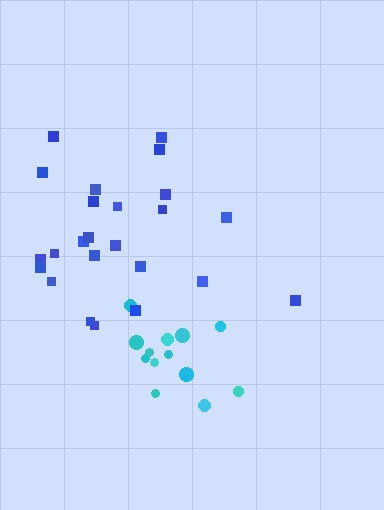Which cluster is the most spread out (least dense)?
Blue.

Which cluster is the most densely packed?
Cyan.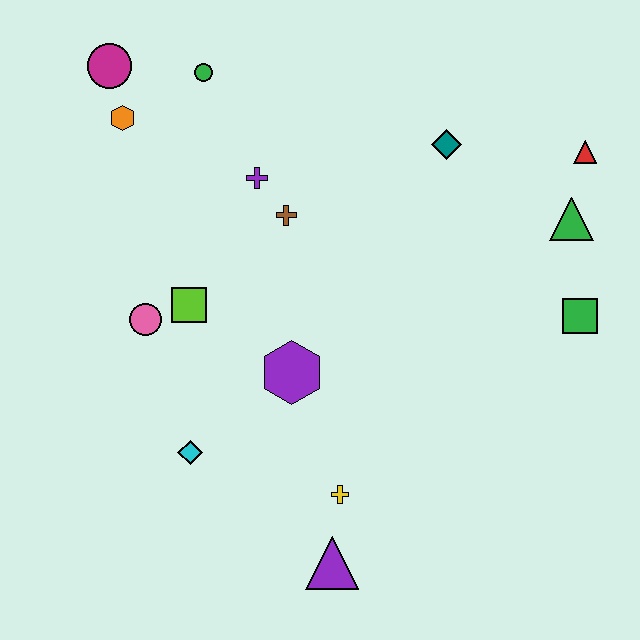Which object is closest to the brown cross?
The purple cross is closest to the brown cross.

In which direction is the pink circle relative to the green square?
The pink circle is to the left of the green square.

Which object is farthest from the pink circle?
The red triangle is farthest from the pink circle.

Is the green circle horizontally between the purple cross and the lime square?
Yes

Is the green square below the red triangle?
Yes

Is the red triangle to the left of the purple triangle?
No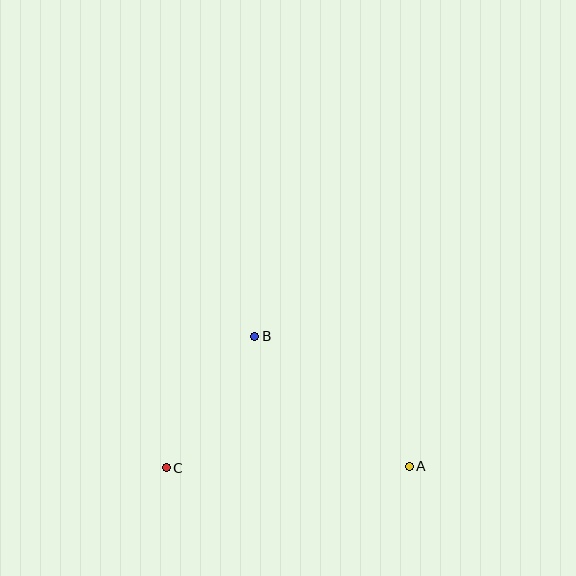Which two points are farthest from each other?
Points A and C are farthest from each other.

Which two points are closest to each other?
Points B and C are closest to each other.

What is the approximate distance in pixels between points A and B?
The distance between A and B is approximately 202 pixels.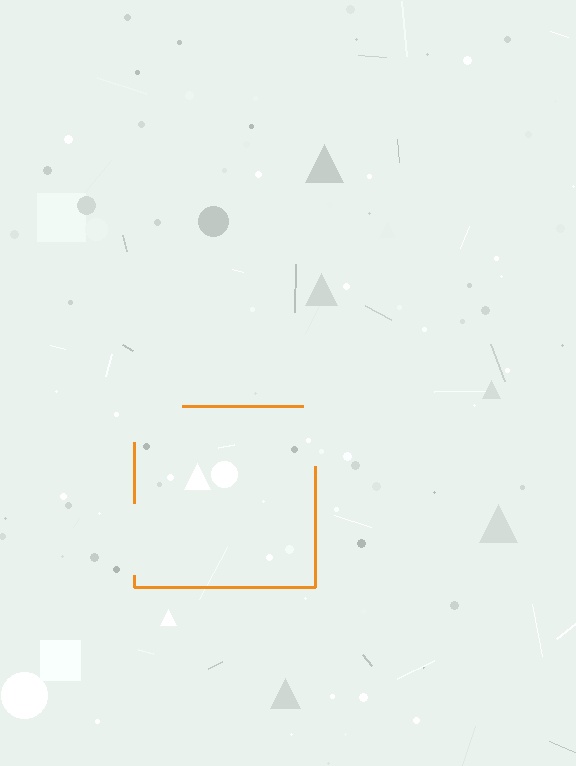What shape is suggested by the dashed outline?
The dashed outline suggests a square.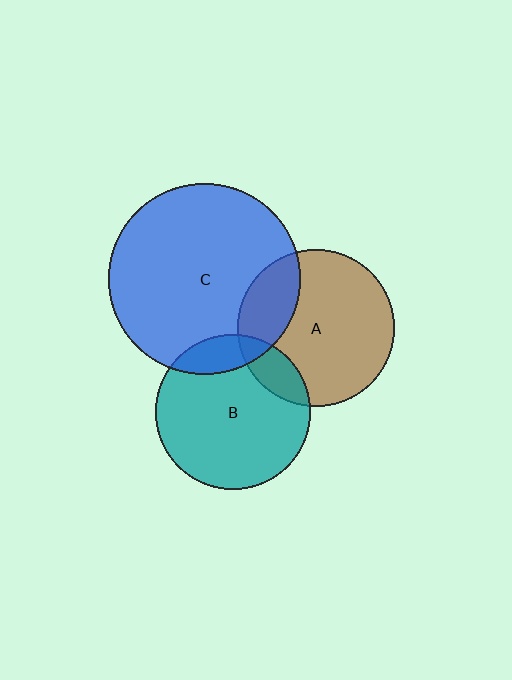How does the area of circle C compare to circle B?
Approximately 1.5 times.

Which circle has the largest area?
Circle C (blue).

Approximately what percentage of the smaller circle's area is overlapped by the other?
Approximately 15%.